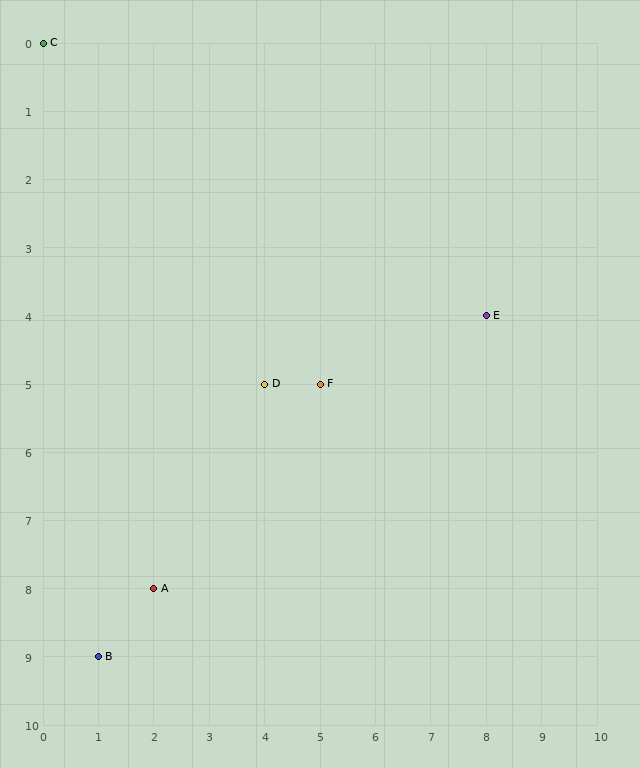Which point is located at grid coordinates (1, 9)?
Point B is at (1, 9).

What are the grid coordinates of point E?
Point E is at grid coordinates (8, 4).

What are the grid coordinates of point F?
Point F is at grid coordinates (5, 5).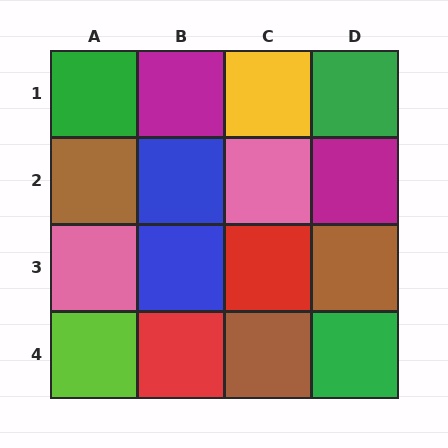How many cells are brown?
3 cells are brown.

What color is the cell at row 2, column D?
Magenta.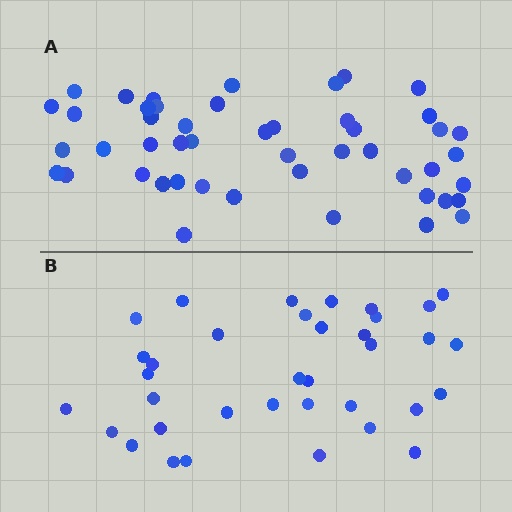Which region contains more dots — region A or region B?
Region A (the top region) has more dots.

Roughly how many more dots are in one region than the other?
Region A has roughly 12 or so more dots than region B.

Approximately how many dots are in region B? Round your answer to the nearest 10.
About 40 dots. (The exact count is 36, which rounds to 40.)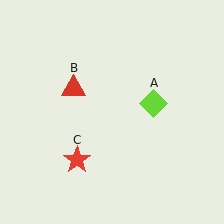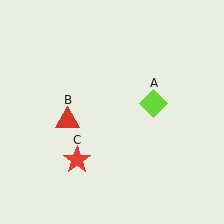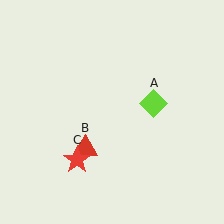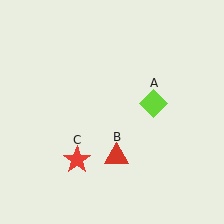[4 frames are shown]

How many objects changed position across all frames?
1 object changed position: red triangle (object B).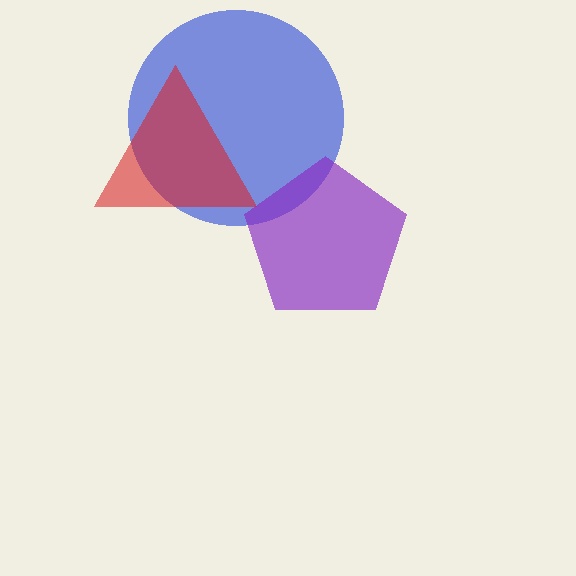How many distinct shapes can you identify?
There are 3 distinct shapes: a blue circle, a purple pentagon, a red triangle.